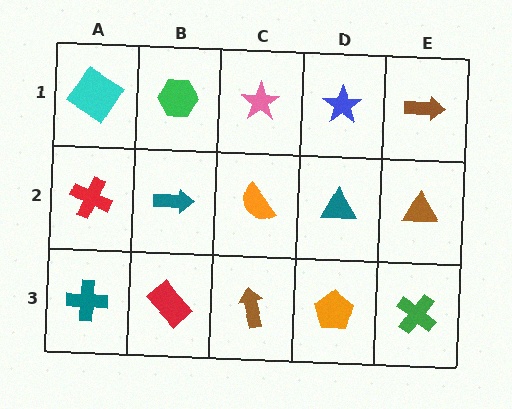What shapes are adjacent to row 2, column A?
A cyan diamond (row 1, column A), a teal cross (row 3, column A), a teal arrow (row 2, column B).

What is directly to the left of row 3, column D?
A brown arrow.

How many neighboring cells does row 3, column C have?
3.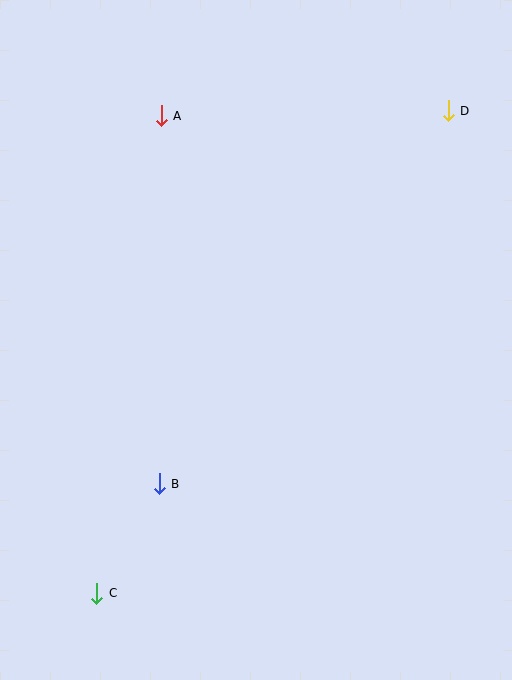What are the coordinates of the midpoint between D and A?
The midpoint between D and A is at (305, 113).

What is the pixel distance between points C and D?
The distance between C and D is 597 pixels.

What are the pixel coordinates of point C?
Point C is at (97, 593).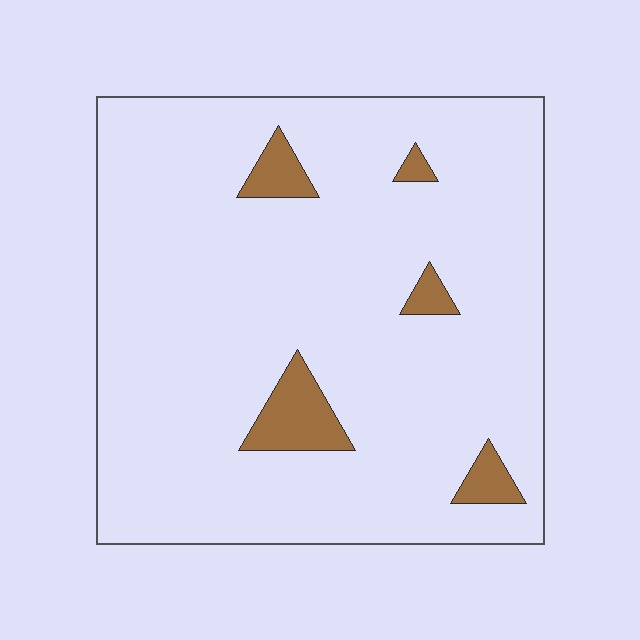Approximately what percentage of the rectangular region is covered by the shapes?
Approximately 5%.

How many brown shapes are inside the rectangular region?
5.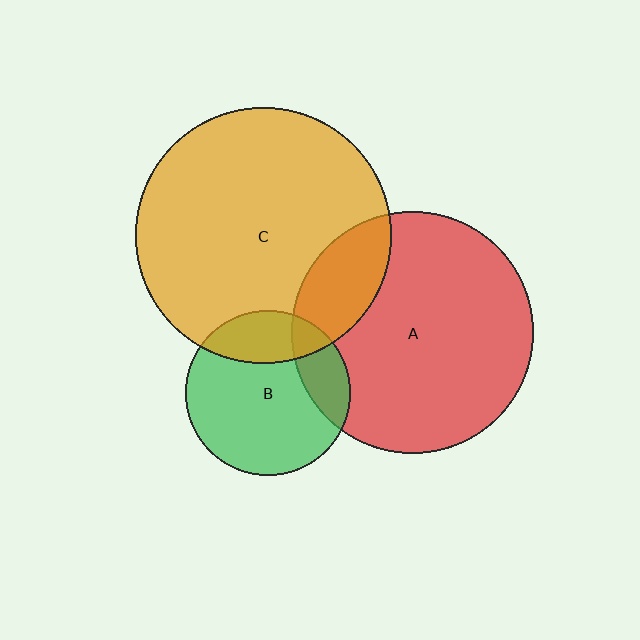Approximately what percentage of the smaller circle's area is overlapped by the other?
Approximately 20%.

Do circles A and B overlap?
Yes.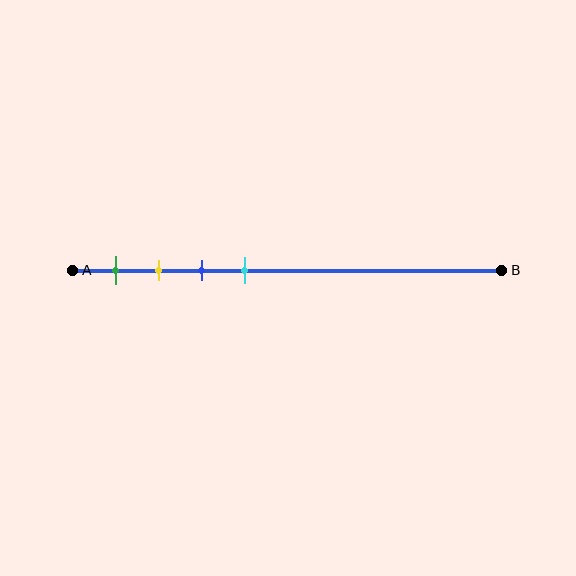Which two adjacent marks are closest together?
The yellow and blue marks are the closest adjacent pair.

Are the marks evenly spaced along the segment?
Yes, the marks are approximately evenly spaced.